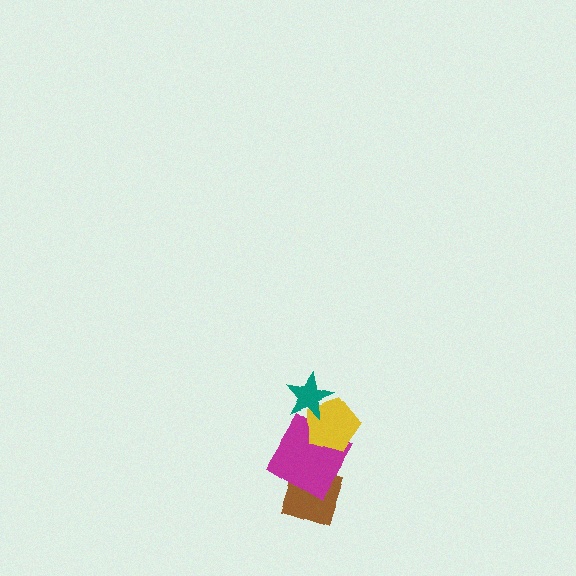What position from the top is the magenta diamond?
The magenta diamond is 3rd from the top.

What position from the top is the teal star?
The teal star is 1st from the top.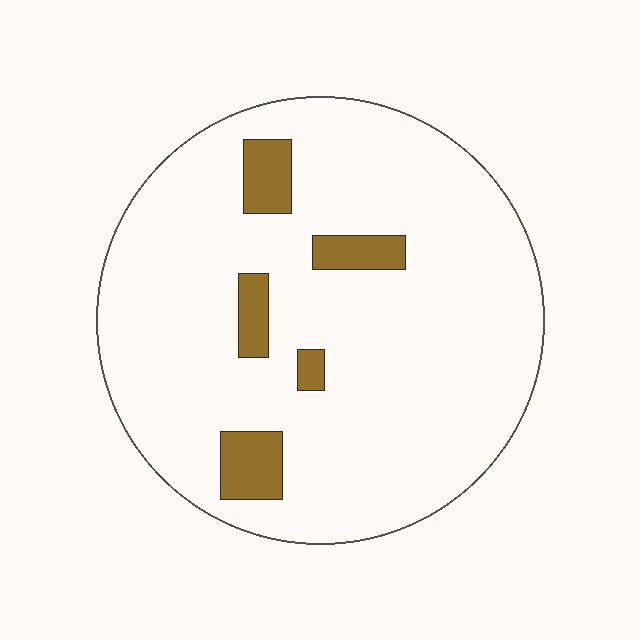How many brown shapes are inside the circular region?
5.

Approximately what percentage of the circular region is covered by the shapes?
Approximately 10%.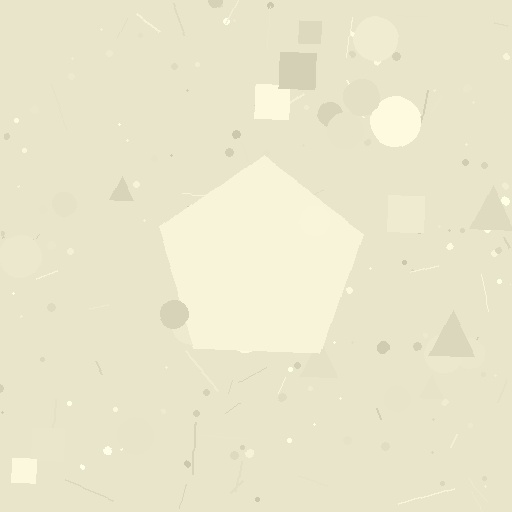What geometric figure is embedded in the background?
A pentagon is embedded in the background.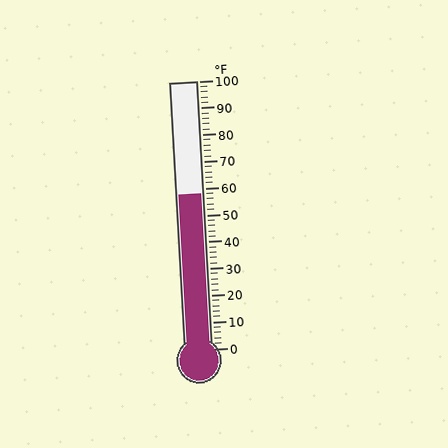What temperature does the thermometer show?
The thermometer shows approximately 58°F.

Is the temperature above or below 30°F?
The temperature is above 30°F.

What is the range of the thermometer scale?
The thermometer scale ranges from 0°F to 100°F.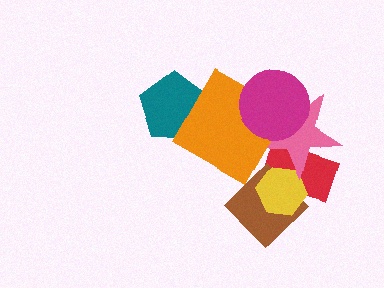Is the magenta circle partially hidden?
No, no other shape covers it.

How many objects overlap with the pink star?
5 objects overlap with the pink star.